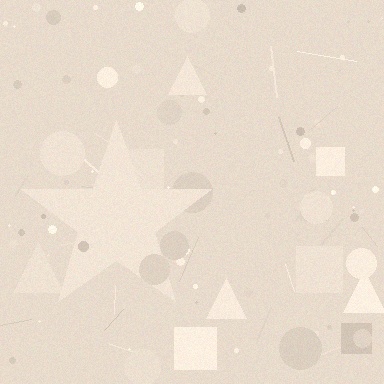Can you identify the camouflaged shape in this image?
The camouflaged shape is a star.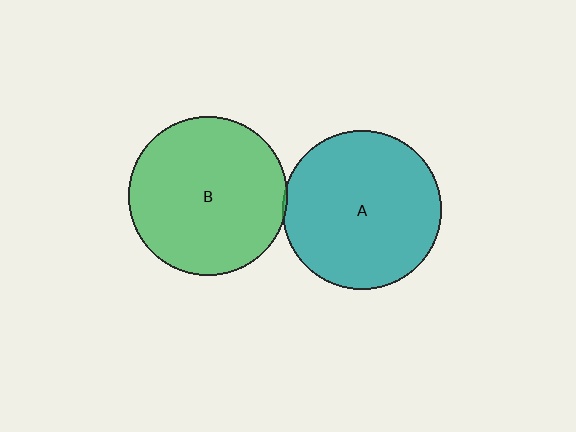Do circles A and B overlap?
Yes.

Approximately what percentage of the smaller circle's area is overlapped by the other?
Approximately 5%.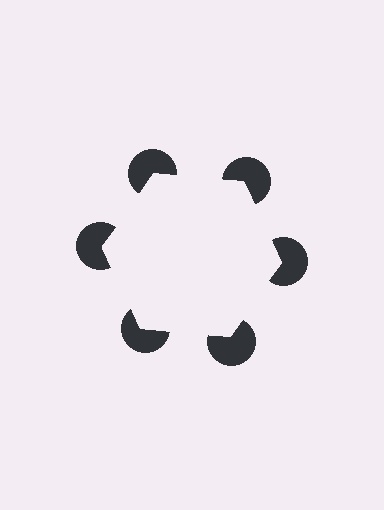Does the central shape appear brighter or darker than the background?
It typically appears slightly brighter than the background, even though no actual brightness change is drawn.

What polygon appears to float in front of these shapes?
An illusory hexagon — its edges are inferred from the aligned wedge cuts in the pac-man discs, not physically drawn.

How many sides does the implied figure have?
6 sides.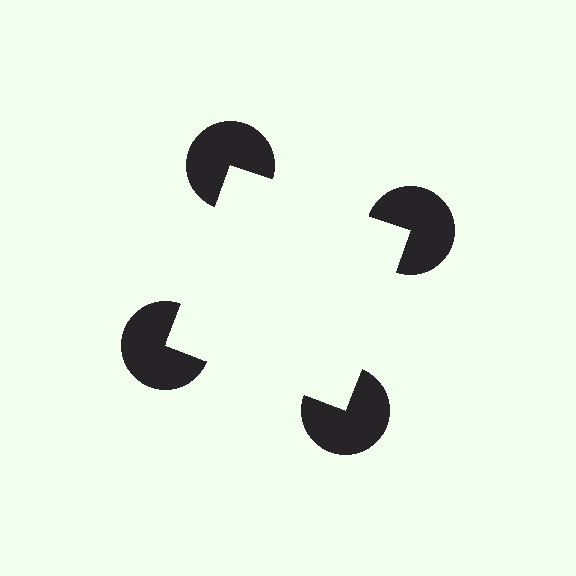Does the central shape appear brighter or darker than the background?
It typically appears slightly brighter than the background, even though no actual brightness change is drawn.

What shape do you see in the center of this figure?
An illusory square — its edges are inferred from the aligned wedge cuts in the pac-man discs, not physically drawn.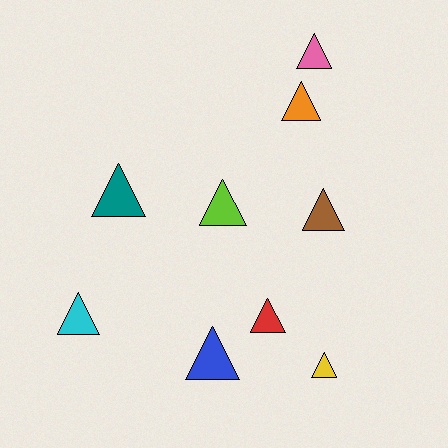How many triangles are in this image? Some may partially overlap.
There are 9 triangles.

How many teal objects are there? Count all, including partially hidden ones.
There is 1 teal object.